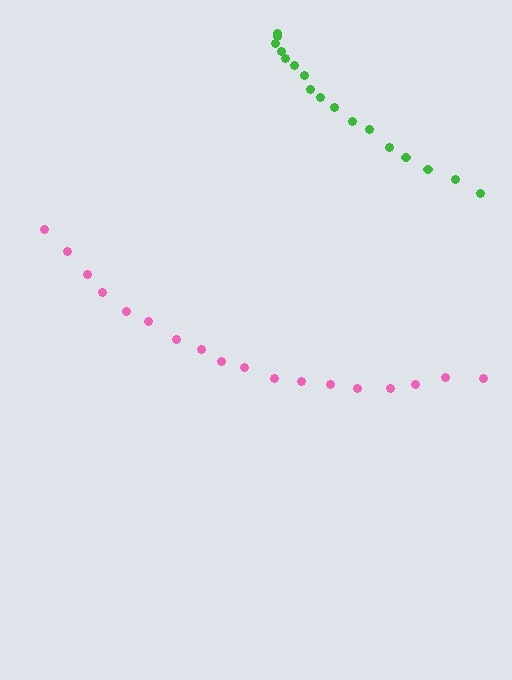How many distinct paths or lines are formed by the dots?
There are 2 distinct paths.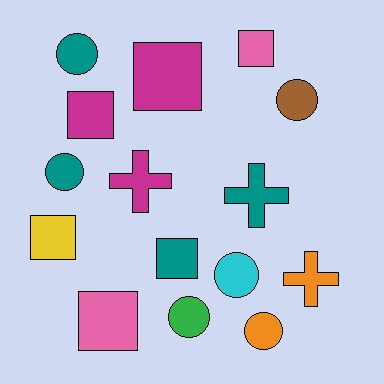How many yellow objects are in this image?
There is 1 yellow object.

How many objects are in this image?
There are 15 objects.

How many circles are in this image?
There are 6 circles.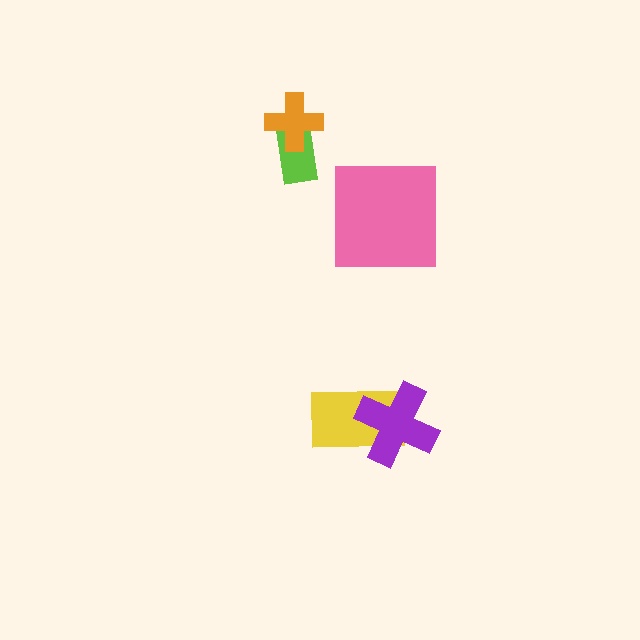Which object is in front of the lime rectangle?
The orange cross is in front of the lime rectangle.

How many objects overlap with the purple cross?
1 object overlaps with the purple cross.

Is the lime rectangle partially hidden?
Yes, it is partially covered by another shape.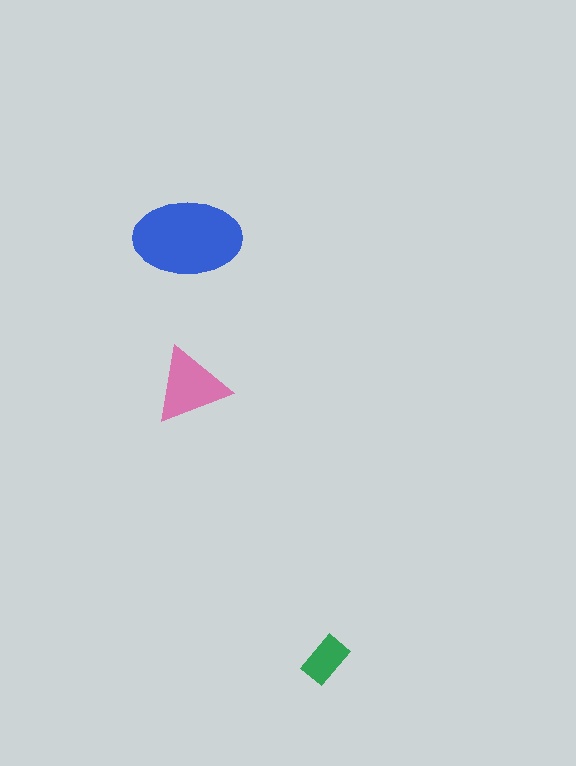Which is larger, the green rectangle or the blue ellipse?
The blue ellipse.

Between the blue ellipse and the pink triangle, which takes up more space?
The blue ellipse.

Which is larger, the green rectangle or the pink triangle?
The pink triangle.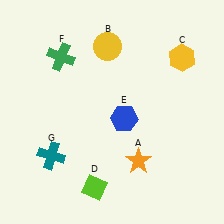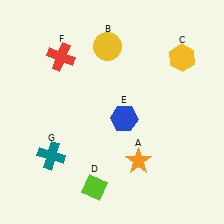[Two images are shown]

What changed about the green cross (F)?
In Image 1, F is green. In Image 2, it changed to red.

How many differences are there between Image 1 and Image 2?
There is 1 difference between the two images.